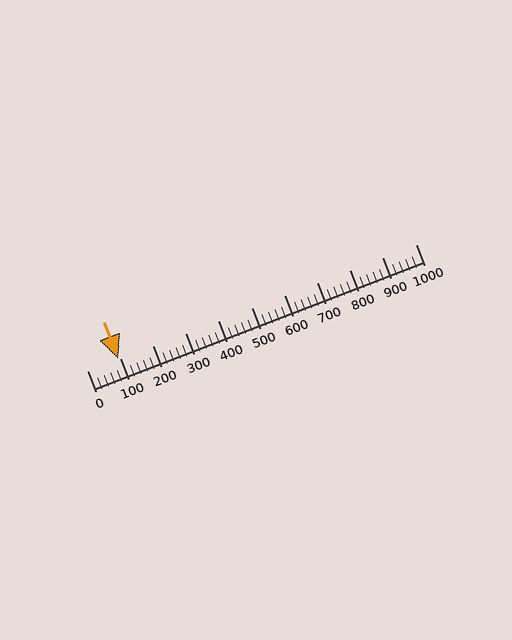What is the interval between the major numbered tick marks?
The major tick marks are spaced 100 units apart.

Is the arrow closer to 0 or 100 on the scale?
The arrow is closer to 100.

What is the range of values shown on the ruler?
The ruler shows values from 0 to 1000.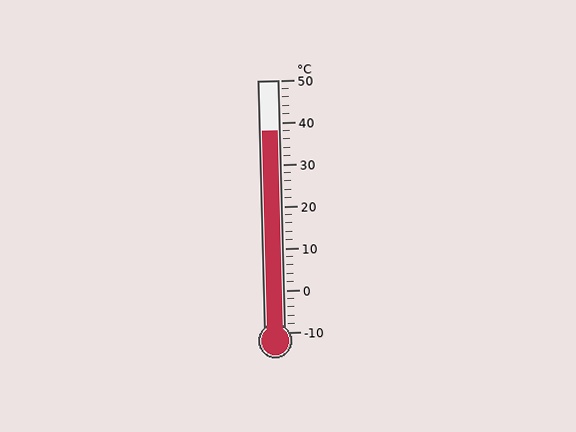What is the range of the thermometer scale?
The thermometer scale ranges from -10°C to 50°C.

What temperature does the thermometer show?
The thermometer shows approximately 38°C.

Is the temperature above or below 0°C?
The temperature is above 0°C.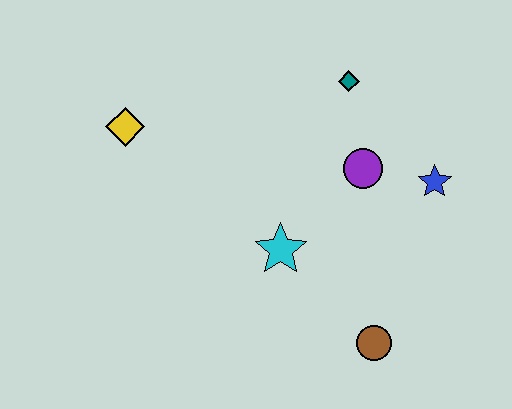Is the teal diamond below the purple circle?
No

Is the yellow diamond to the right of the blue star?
No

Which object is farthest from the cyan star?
The yellow diamond is farthest from the cyan star.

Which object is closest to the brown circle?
The cyan star is closest to the brown circle.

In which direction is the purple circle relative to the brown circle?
The purple circle is above the brown circle.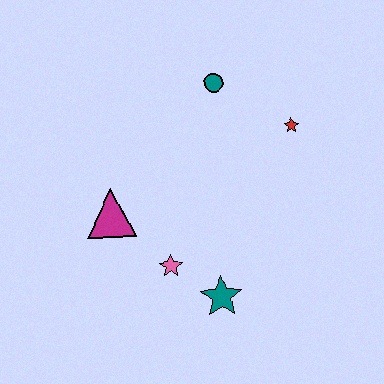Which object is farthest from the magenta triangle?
The red star is farthest from the magenta triangle.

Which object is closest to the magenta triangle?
The pink star is closest to the magenta triangle.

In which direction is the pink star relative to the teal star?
The pink star is to the left of the teal star.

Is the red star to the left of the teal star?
No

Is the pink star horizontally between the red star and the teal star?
No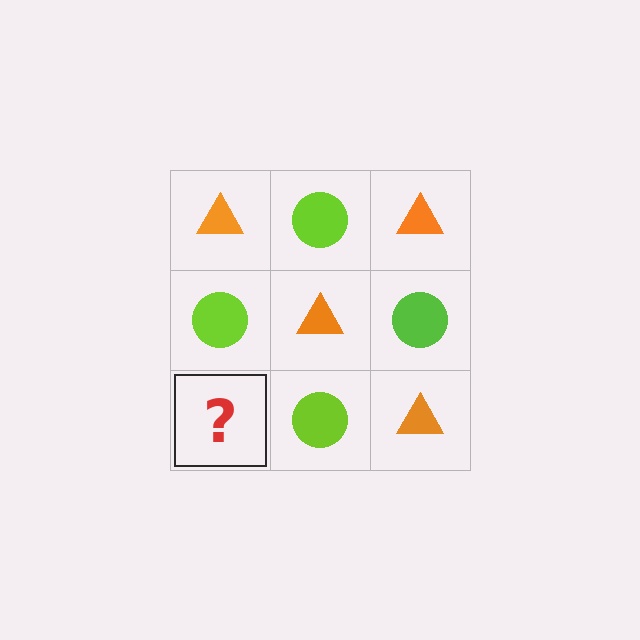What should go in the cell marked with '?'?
The missing cell should contain an orange triangle.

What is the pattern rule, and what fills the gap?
The rule is that it alternates orange triangle and lime circle in a checkerboard pattern. The gap should be filled with an orange triangle.